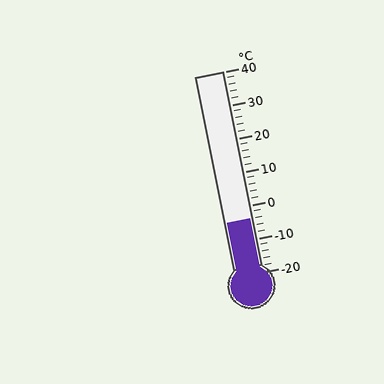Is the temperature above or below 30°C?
The temperature is below 30°C.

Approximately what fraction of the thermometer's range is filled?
The thermometer is filled to approximately 25% of its range.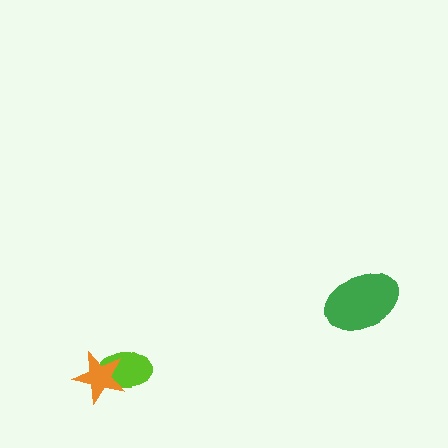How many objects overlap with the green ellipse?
0 objects overlap with the green ellipse.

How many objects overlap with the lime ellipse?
1 object overlaps with the lime ellipse.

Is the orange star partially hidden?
No, no other shape covers it.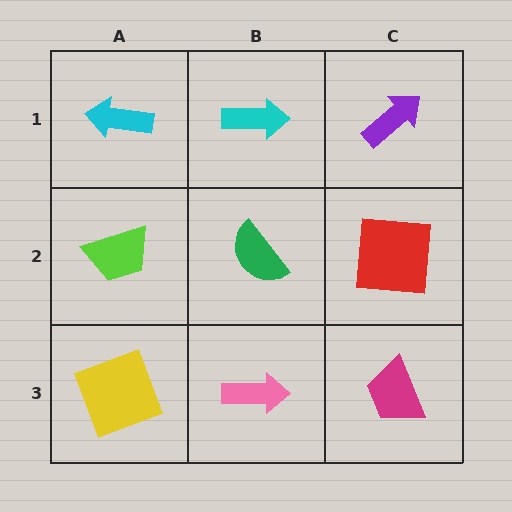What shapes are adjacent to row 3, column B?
A green semicircle (row 2, column B), a yellow square (row 3, column A), a magenta trapezoid (row 3, column C).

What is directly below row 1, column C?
A red square.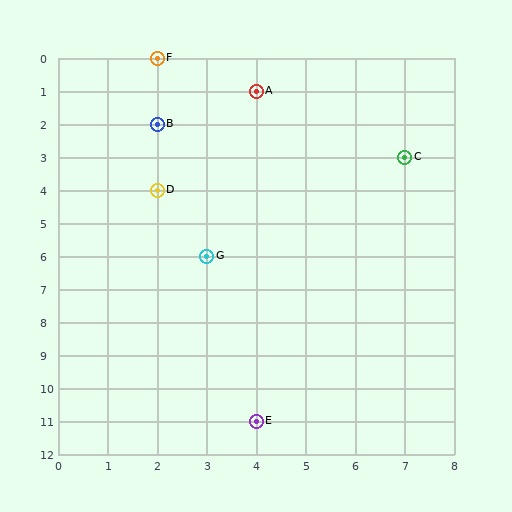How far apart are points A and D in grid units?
Points A and D are 2 columns and 3 rows apart (about 3.6 grid units diagonally).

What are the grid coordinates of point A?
Point A is at grid coordinates (4, 1).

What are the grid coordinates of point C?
Point C is at grid coordinates (7, 3).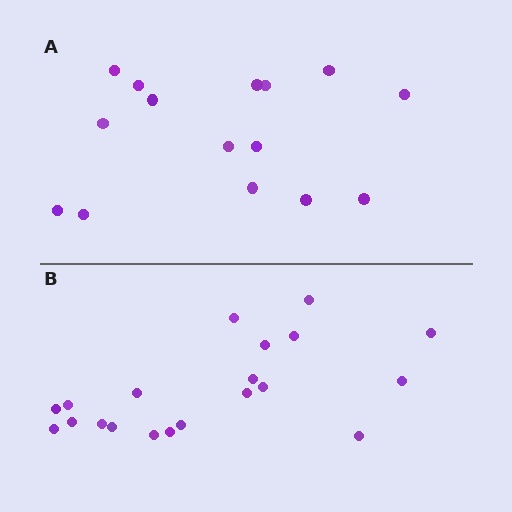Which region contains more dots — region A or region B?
Region B (the bottom region) has more dots.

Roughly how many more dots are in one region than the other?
Region B has about 5 more dots than region A.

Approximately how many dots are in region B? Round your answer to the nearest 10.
About 20 dots.